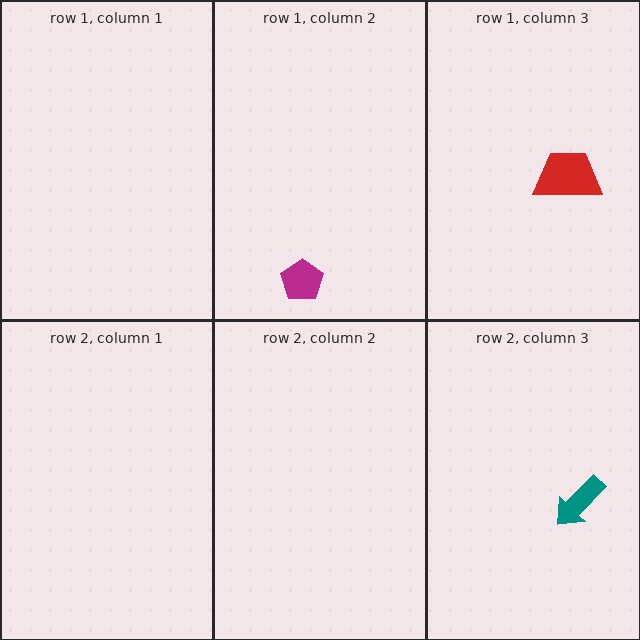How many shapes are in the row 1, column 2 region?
1.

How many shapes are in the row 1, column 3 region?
1.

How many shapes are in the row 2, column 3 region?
1.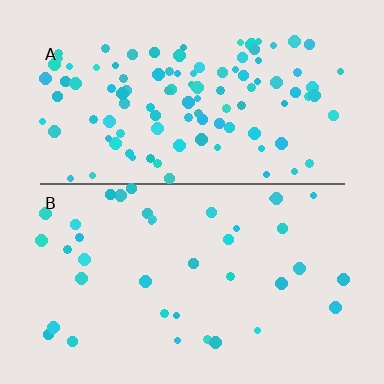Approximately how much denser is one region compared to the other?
Approximately 2.8× — region A over region B.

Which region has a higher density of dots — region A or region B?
A (the top).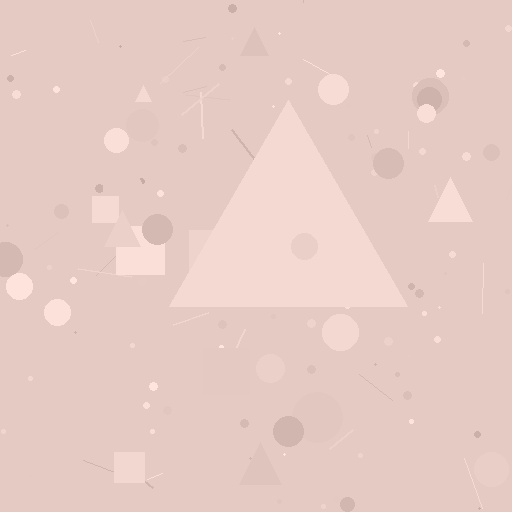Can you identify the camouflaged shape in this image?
The camouflaged shape is a triangle.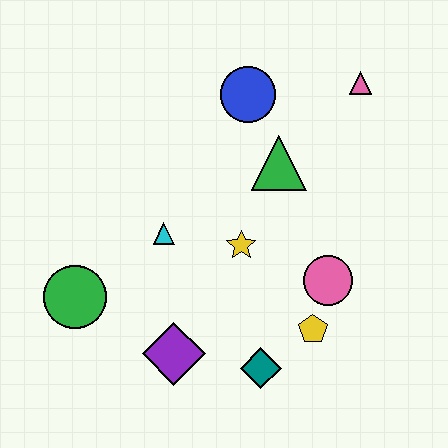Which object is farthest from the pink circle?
The green circle is farthest from the pink circle.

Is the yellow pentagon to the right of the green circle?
Yes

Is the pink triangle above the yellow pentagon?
Yes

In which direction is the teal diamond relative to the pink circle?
The teal diamond is below the pink circle.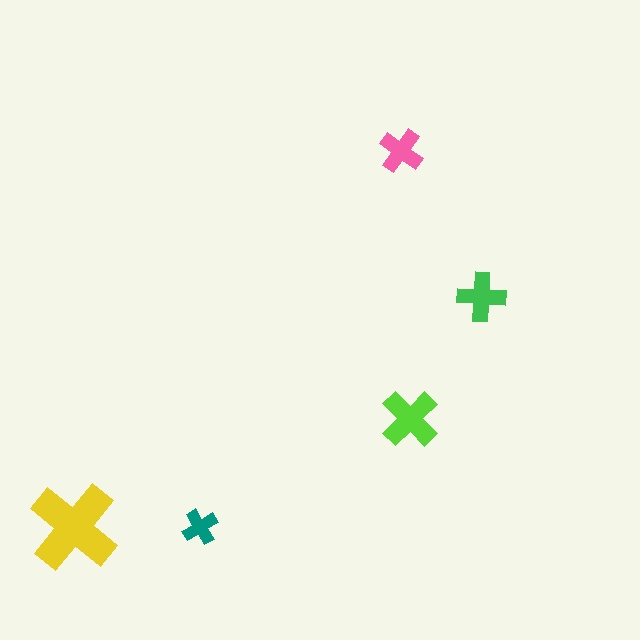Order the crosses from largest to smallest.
the yellow one, the lime one, the green one, the pink one, the teal one.